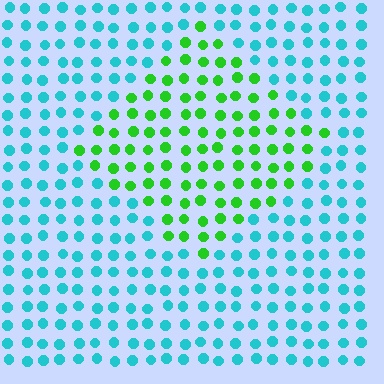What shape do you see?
I see a diamond.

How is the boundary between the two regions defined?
The boundary is defined purely by a slight shift in hue (about 63 degrees). Spacing, size, and orientation are identical on both sides.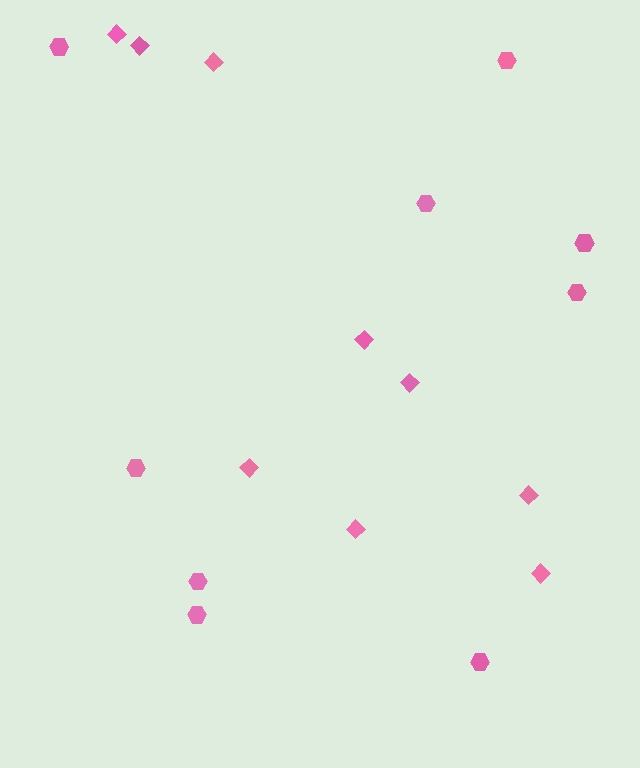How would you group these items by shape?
There are 2 groups: one group of diamonds (9) and one group of hexagons (9).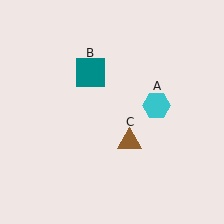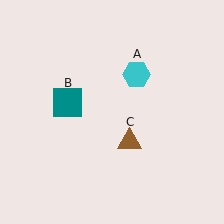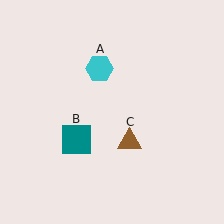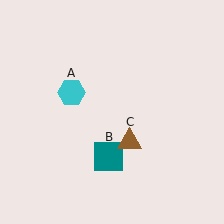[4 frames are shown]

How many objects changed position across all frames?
2 objects changed position: cyan hexagon (object A), teal square (object B).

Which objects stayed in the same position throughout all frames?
Brown triangle (object C) remained stationary.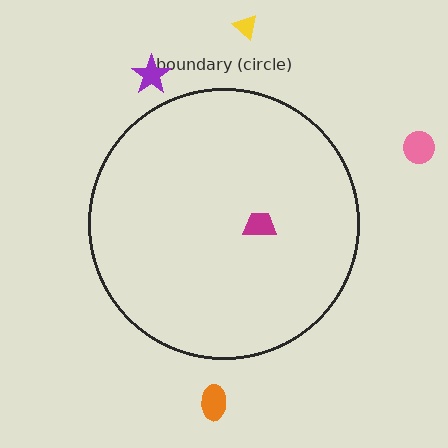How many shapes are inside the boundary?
1 inside, 4 outside.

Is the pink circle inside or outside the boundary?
Outside.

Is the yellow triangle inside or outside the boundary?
Outside.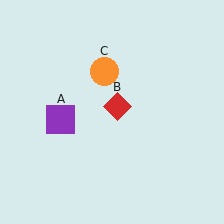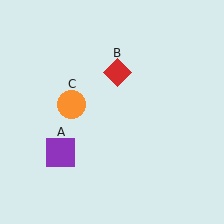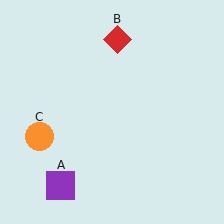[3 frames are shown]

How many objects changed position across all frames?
3 objects changed position: purple square (object A), red diamond (object B), orange circle (object C).